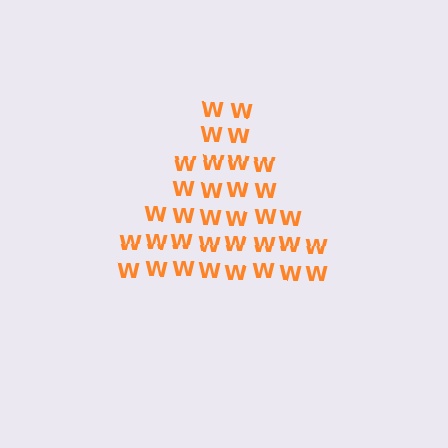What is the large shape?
The large shape is a triangle.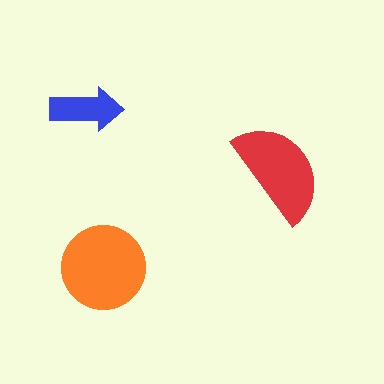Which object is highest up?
The blue arrow is topmost.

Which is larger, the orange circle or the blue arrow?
The orange circle.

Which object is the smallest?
The blue arrow.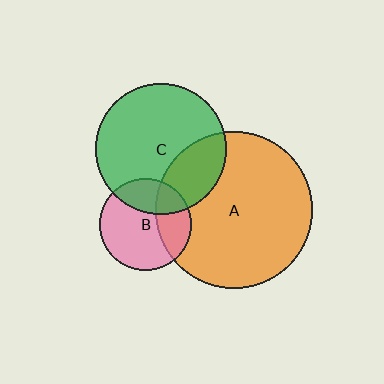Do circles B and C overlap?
Yes.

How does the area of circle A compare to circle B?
Approximately 2.9 times.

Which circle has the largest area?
Circle A (orange).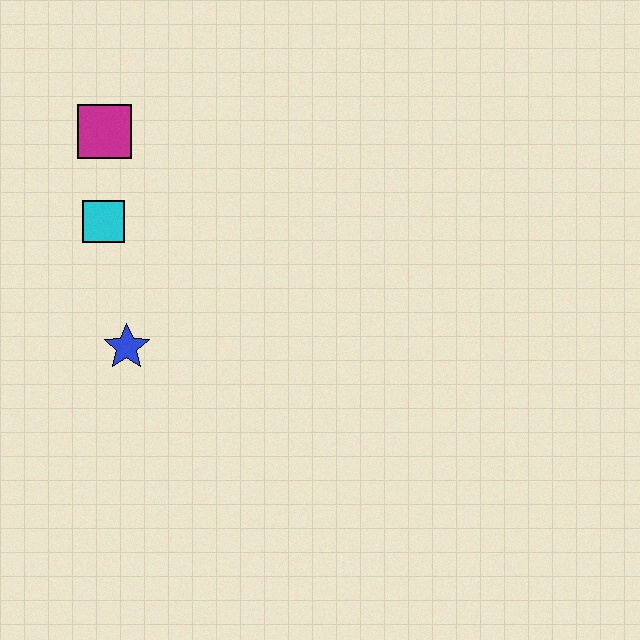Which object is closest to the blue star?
The cyan square is closest to the blue star.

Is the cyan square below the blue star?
No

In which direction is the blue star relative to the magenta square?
The blue star is below the magenta square.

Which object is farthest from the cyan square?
The blue star is farthest from the cyan square.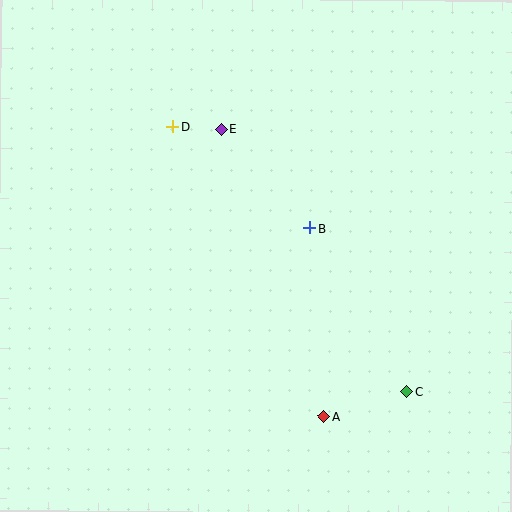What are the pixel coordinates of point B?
Point B is at (310, 228).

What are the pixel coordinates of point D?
Point D is at (173, 127).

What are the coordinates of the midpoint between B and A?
The midpoint between B and A is at (317, 322).